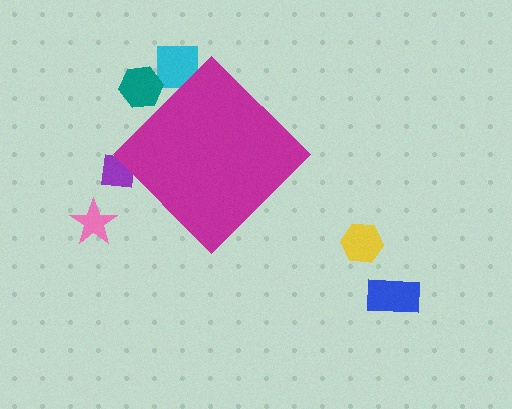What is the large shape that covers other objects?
A magenta diamond.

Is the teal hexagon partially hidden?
Yes, the teal hexagon is partially hidden behind the magenta diamond.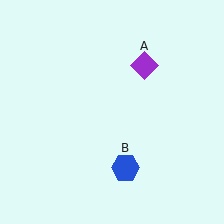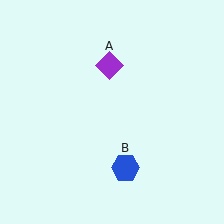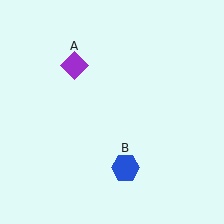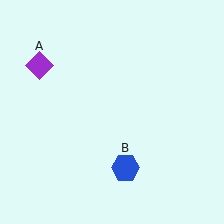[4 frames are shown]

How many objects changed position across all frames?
1 object changed position: purple diamond (object A).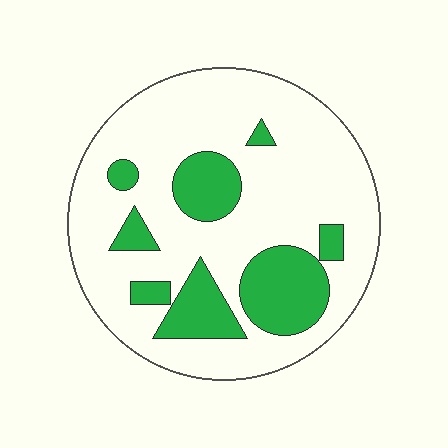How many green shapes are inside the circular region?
8.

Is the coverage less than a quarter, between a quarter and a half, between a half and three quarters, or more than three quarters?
Less than a quarter.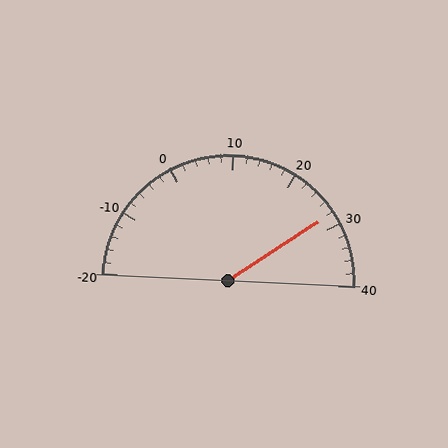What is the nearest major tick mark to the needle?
The nearest major tick mark is 30.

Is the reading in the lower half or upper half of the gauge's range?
The reading is in the upper half of the range (-20 to 40).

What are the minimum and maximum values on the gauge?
The gauge ranges from -20 to 40.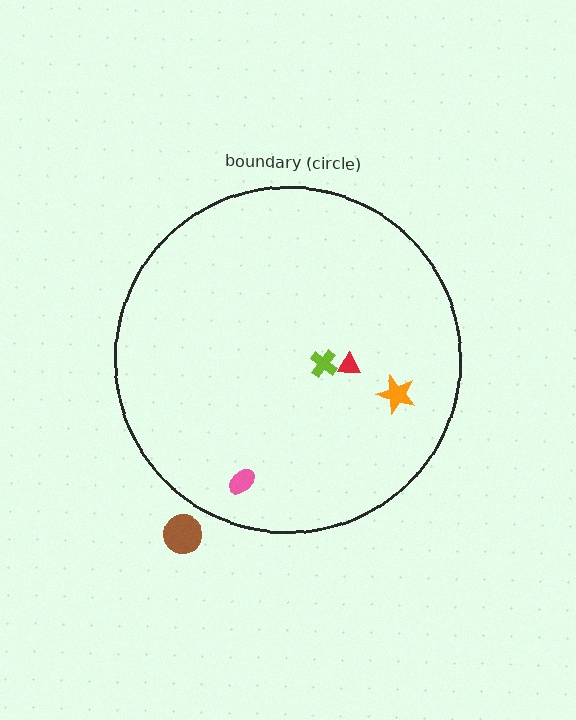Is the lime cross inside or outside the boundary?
Inside.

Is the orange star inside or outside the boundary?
Inside.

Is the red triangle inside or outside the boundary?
Inside.